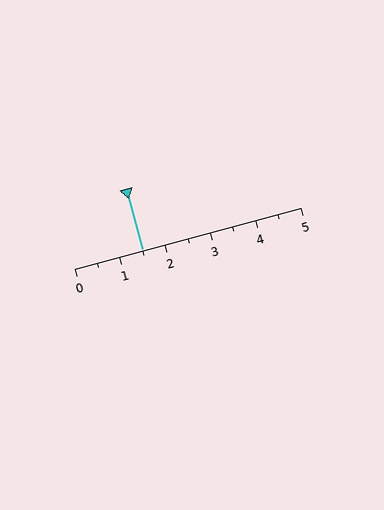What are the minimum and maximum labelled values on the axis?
The axis runs from 0 to 5.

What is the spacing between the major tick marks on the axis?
The major ticks are spaced 1 apart.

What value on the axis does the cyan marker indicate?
The marker indicates approximately 1.5.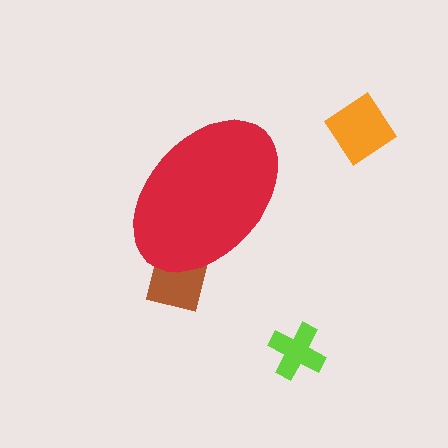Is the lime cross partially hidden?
No, the lime cross is fully visible.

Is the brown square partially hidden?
Yes, the brown square is partially hidden behind the red ellipse.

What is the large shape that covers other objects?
A red ellipse.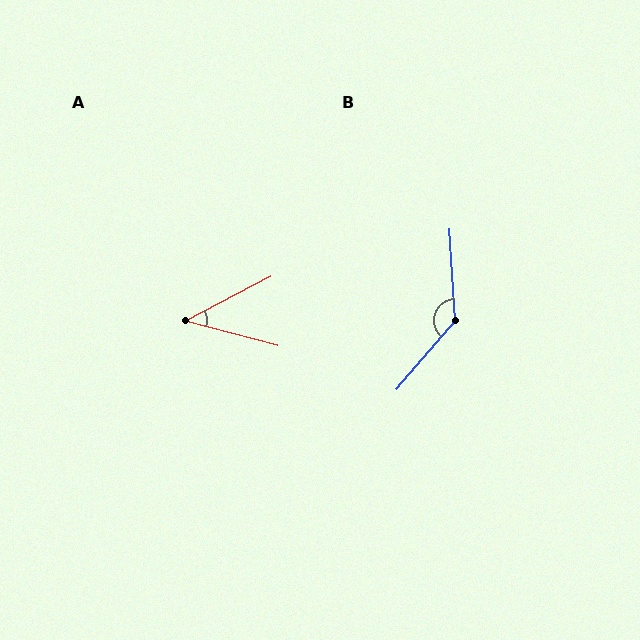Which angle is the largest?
B, at approximately 137 degrees.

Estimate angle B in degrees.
Approximately 137 degrees.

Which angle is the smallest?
A, at approximately 42 degrees.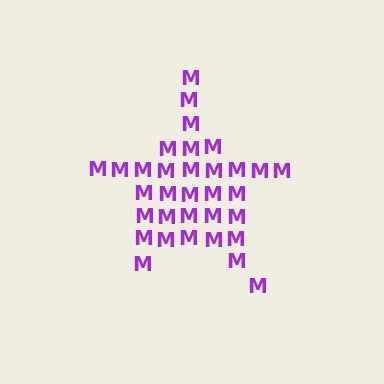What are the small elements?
The small elements are letter M's.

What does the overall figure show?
The overall figure shows a star.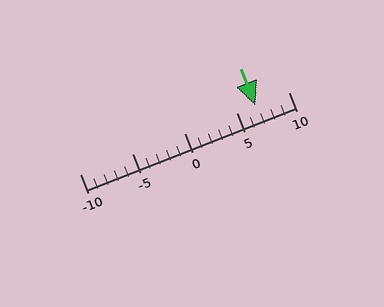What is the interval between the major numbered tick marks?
The major tick marks are spaced 5 units apart.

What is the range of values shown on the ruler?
The ruler shows values from -10 to 10.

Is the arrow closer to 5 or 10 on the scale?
The arrow is closer to 5.